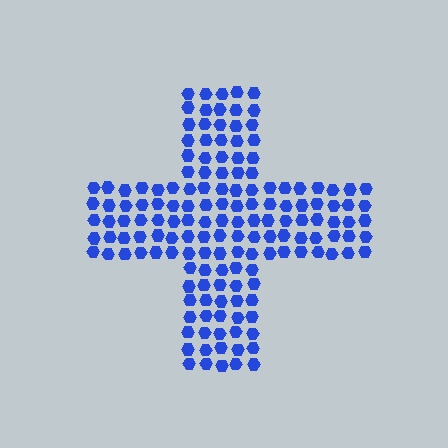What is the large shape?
The large shape is a cross.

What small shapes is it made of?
It is made of small hexagons.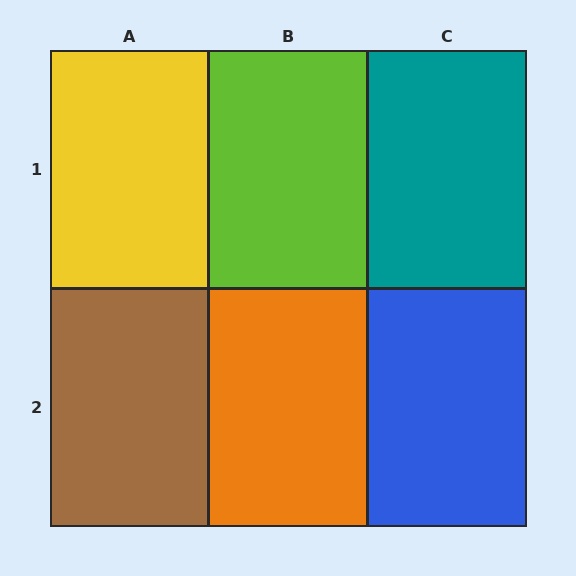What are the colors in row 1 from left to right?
Yellow, lime, teal.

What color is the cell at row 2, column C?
Blue.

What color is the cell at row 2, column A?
Brown.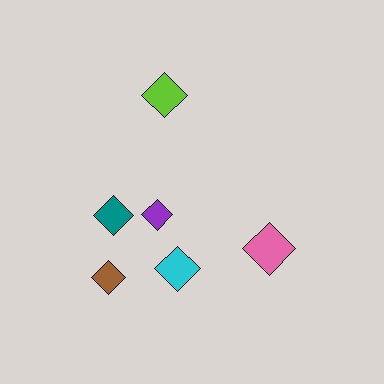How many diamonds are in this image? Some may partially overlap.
There are 6 diamonds.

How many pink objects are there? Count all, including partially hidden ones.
There is 1 pink object.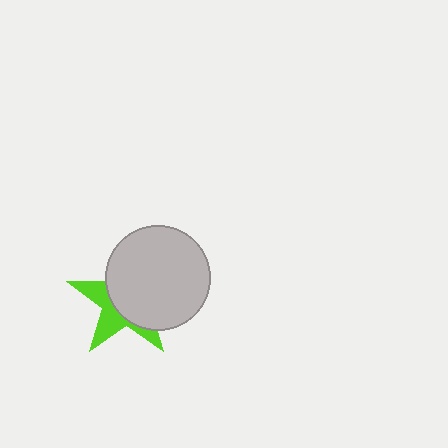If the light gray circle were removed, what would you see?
You would see the complete lime star.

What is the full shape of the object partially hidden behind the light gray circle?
The partially hidden object is a lime star.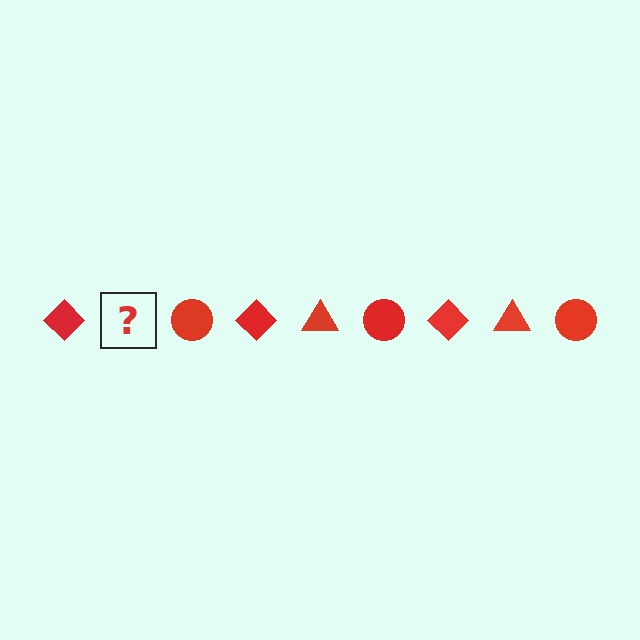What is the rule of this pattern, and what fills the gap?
The rule is that the pattern cycles through diamond, triangle, circle shapes in red. The gap should be filled with a red triangle.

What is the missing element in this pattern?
The missing element is a red triangle.